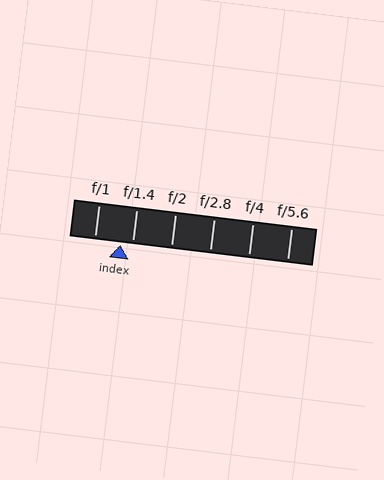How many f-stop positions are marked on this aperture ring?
There are 6 f-stop positions marked.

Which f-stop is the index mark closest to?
The index mark is closest to f/1.4.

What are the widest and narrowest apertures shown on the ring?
The widest aperture shown is f/1 and the narrowest is f/5.6.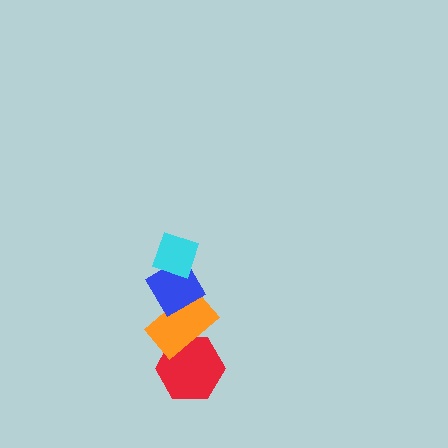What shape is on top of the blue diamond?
The cyan diamond is on top of the blue diamond.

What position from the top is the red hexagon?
The red hexagon is 4th from the top.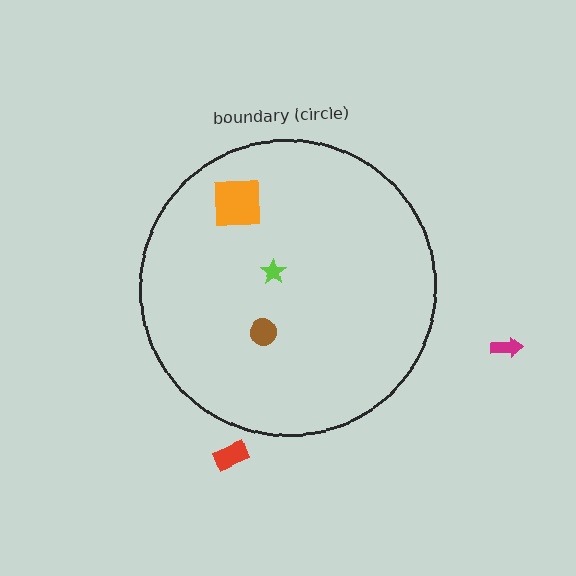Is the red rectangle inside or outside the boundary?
Outside.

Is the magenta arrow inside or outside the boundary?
Outside.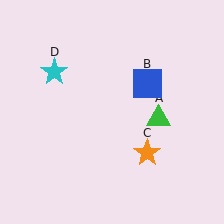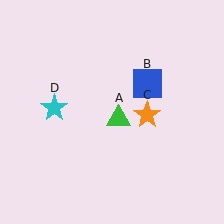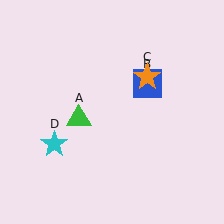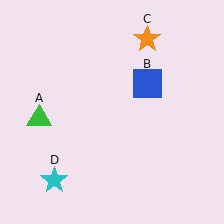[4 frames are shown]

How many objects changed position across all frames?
3 objects changed position: green triangle (object A), orange star (object C), cyan star (object D).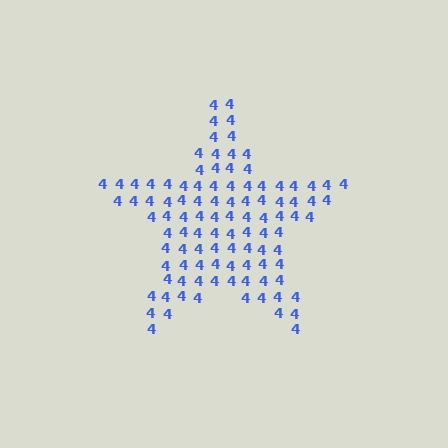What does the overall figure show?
The overall figure shows a star.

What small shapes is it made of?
It is made of small digit 4's.